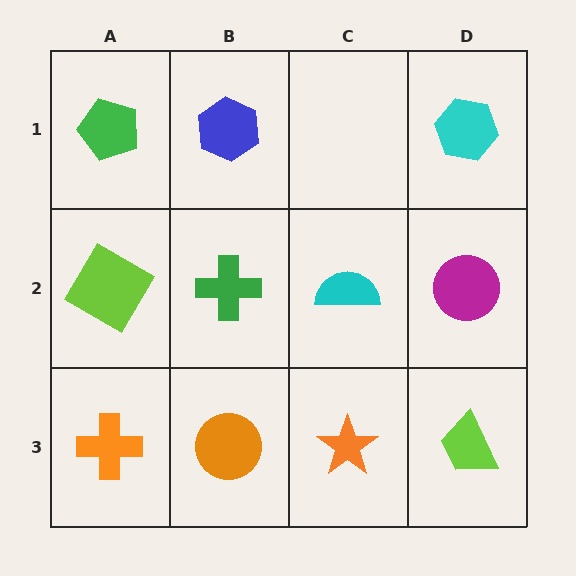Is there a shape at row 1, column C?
No, that cell is empty.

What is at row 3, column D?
A lime trapezoid.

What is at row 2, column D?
A magenta circle.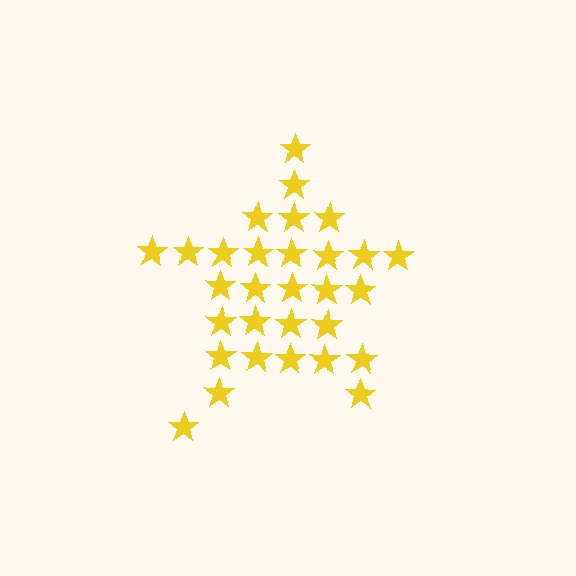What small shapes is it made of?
It is made of small stars.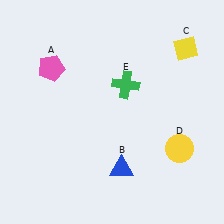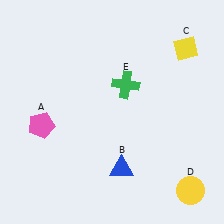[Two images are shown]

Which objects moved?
The objects that moved are: the pink pentagon (A), the yellow circle (D).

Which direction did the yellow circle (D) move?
The yellow circle (D) moved down.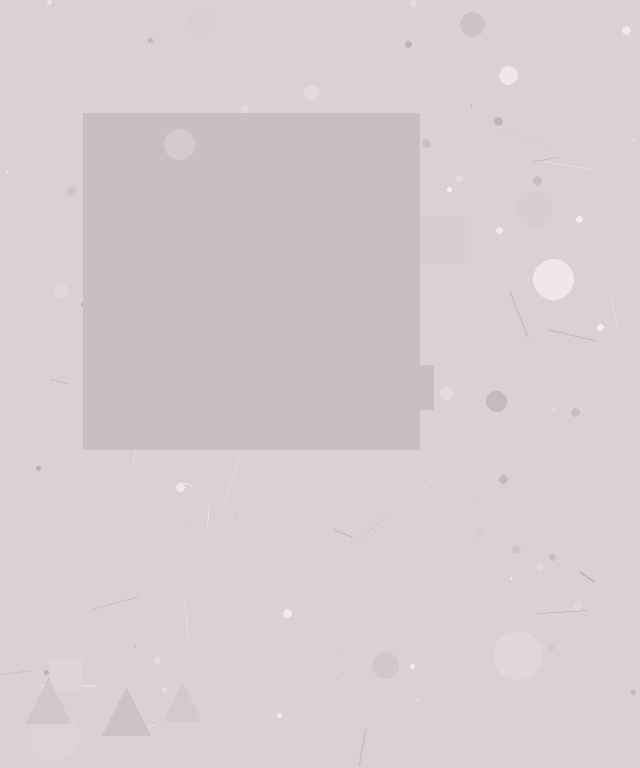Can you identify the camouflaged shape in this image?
The camouflaged shape is a square.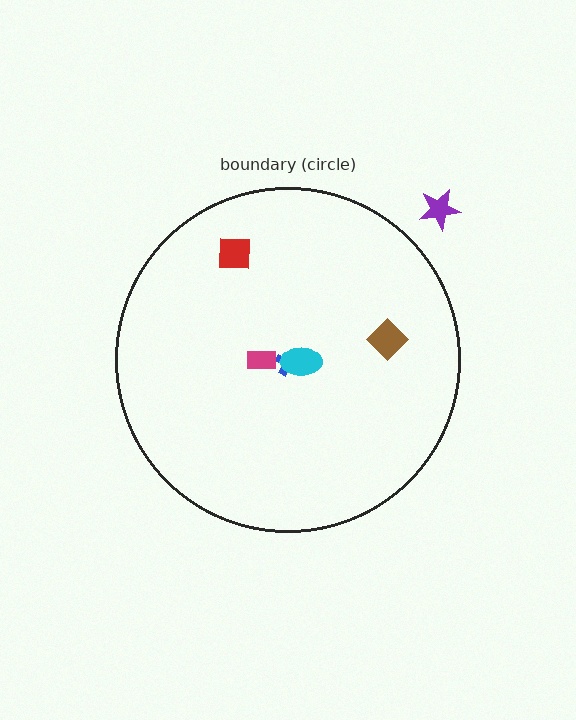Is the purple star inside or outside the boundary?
Outside.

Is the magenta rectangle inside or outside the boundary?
Inside.